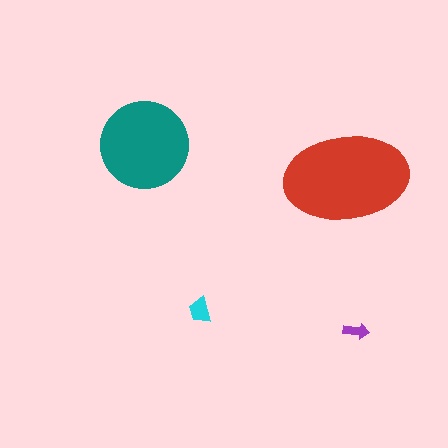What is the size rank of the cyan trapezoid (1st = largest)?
3rd.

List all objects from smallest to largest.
The purple arrow, the cyan trapezoid, the teal circle, the red ellipse.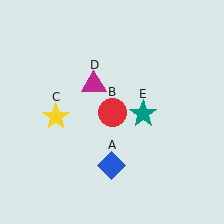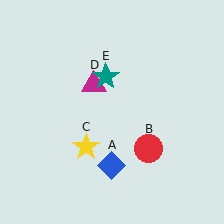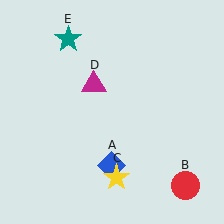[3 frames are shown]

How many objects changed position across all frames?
3 objects changed position: red circle (object B), yellow star (object C), teal star (object E).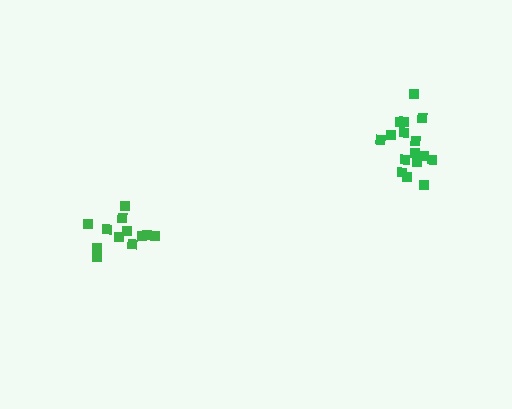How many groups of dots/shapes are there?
There are 2 groups.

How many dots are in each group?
Group 1: 12 dots, Group 2: 16 dots (28 total).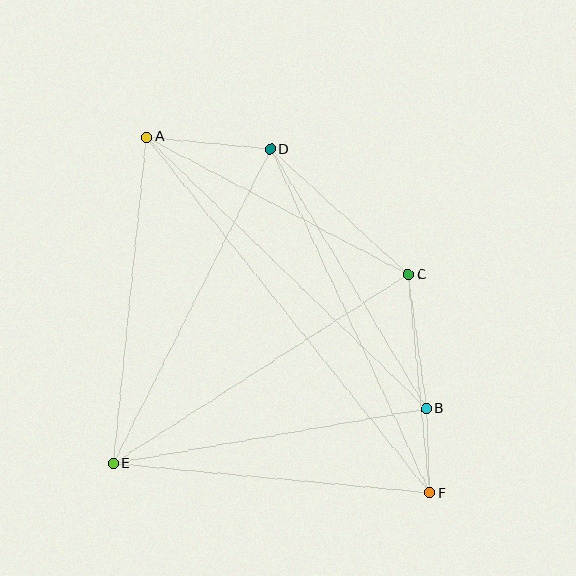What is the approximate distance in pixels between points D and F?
The distance between D and F is approximately 379 pixels.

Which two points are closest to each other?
Points B and F are closest to each other.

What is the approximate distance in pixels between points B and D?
The distance between B and D is approximately 303 pixels.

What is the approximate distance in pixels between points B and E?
The distance between B and E is approximately 318 pixels.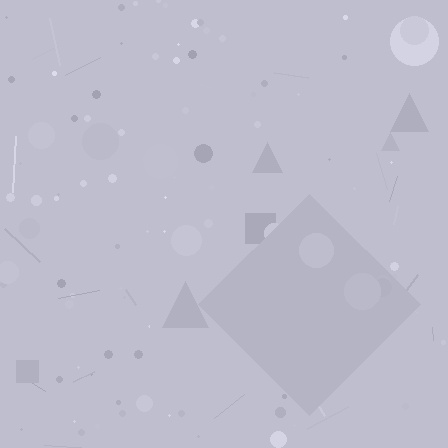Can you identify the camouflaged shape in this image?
The camouflaged shape is a diamond.